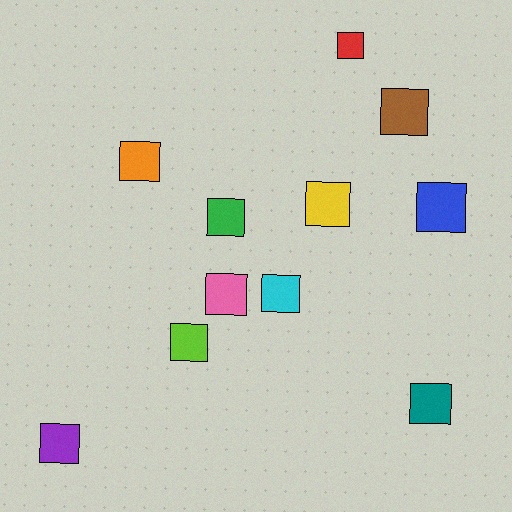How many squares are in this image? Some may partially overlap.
There are 11 squares.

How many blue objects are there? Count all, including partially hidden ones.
There is 1 blue object.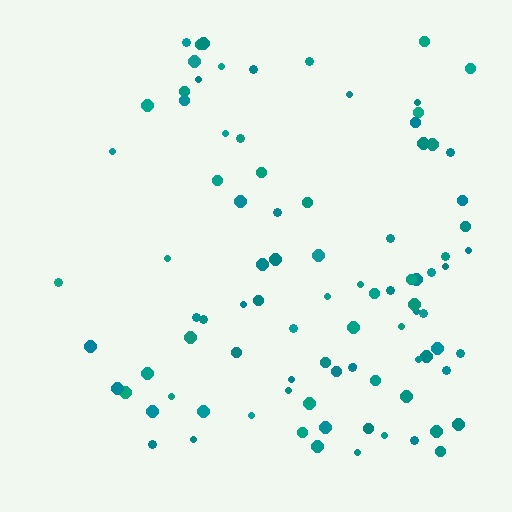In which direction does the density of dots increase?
From left to right, with the right side densest.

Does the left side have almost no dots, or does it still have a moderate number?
Still a moderate number, just noticeably fewer than the right.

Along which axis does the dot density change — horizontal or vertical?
Horizontal.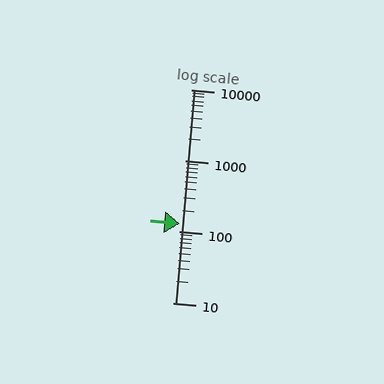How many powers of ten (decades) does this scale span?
The scale spans 3 decades, from 10 to 10000.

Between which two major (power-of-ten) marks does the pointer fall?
The pointer is between 100 and 1000.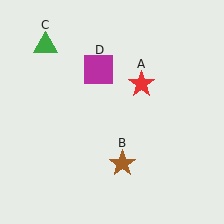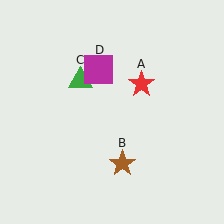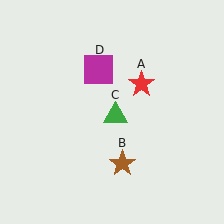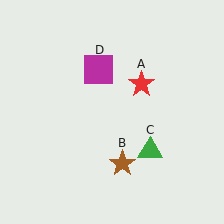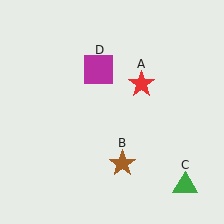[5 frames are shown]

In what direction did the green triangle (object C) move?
The green triangle (object C) moved down and to the right.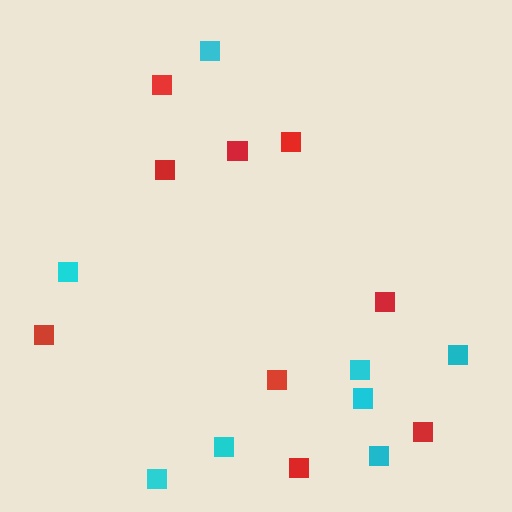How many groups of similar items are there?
There are 2 groups: one group of cyan squares (8) and one group of red squares (9).